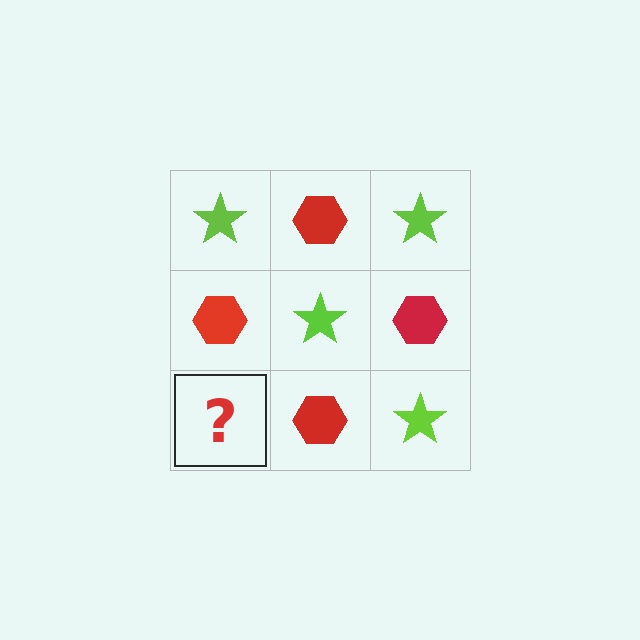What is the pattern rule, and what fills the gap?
The rule is that it alternates lime star and red hexagon in a checkerboard pattern. The gap should be filled with a lime star.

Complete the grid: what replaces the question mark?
The question mark should be replaced with a lime star.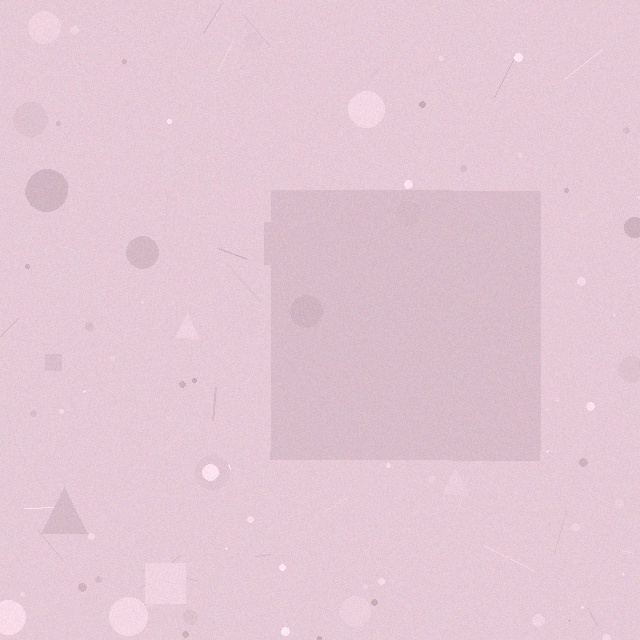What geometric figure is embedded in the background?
A square is embedded in the background.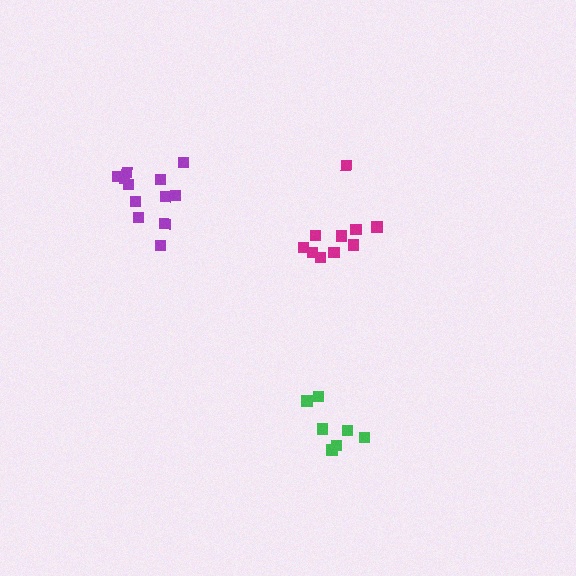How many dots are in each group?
Group 1: 7 dots, Group 2: 12 dots, Group 3: 10 dots (29 total).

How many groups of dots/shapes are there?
There are 3 groups.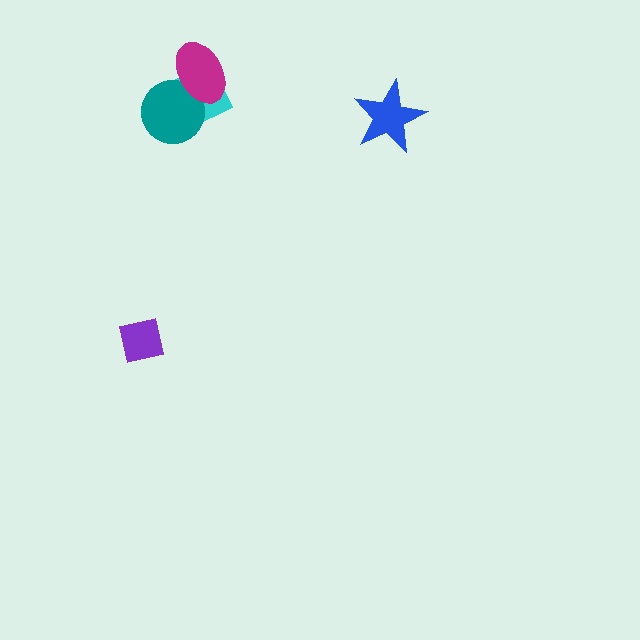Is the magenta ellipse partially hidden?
No, no other shape covers it.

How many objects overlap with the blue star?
0 objects overlap with the blue star.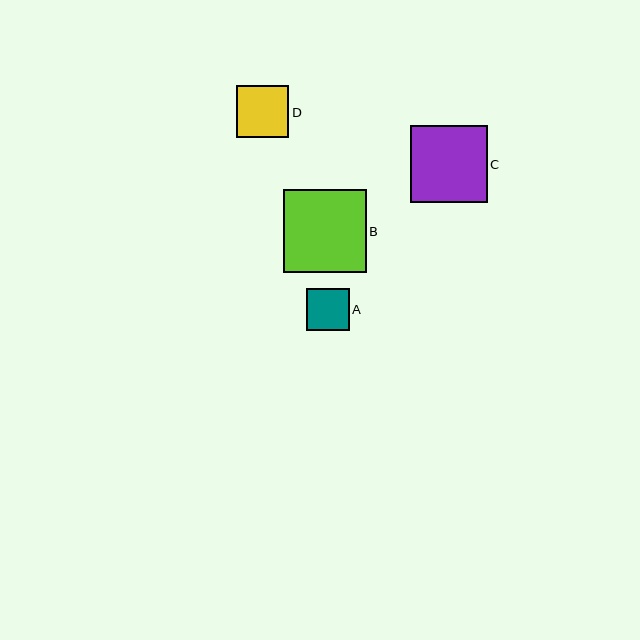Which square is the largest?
Square B is the largest with a size of approximately 83 pixels.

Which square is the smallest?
Square A is the smallest with a size of approximately 42 pixels.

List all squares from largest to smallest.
From largest to smallest: B, C, D, A.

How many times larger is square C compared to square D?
Square C is approximately 1.5 times the size of square D.